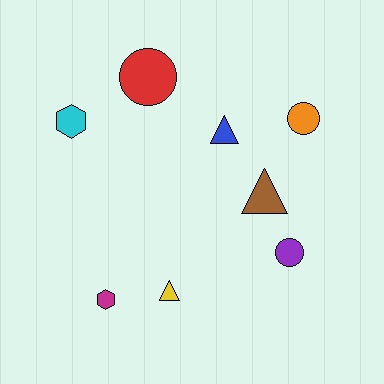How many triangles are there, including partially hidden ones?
There are 3 triangles.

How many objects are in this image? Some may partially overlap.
There are 8 objects.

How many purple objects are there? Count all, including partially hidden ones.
There is 1 purple object.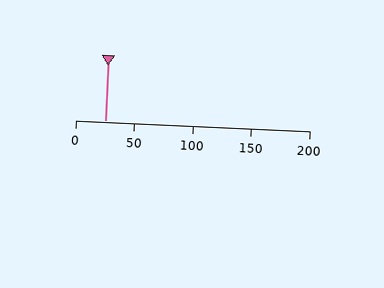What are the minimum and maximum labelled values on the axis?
The axis runs from 0 to 200.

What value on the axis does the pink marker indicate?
The marker indicates approximately 25.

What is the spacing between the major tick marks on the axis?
The major ticks are spaced 50 apart.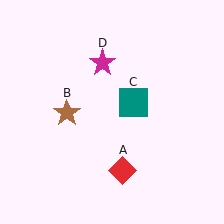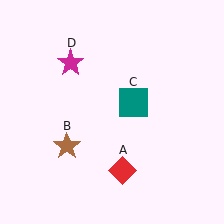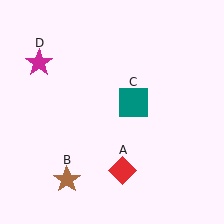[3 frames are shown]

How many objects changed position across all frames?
2 objects changed position: brown star (object B), magenta star (object D).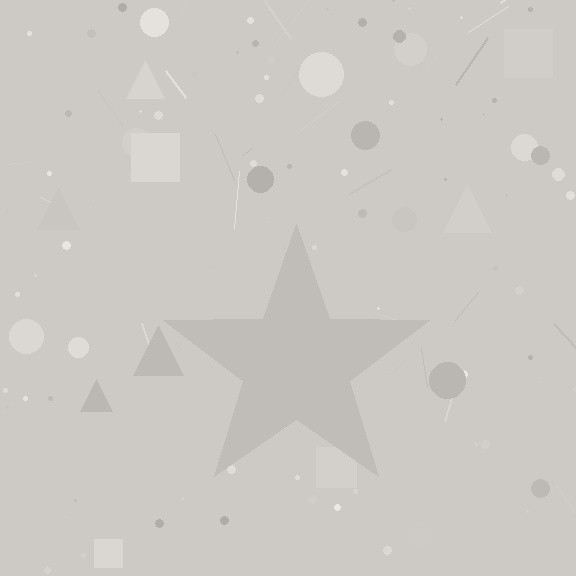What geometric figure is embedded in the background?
A star is embedded in the background.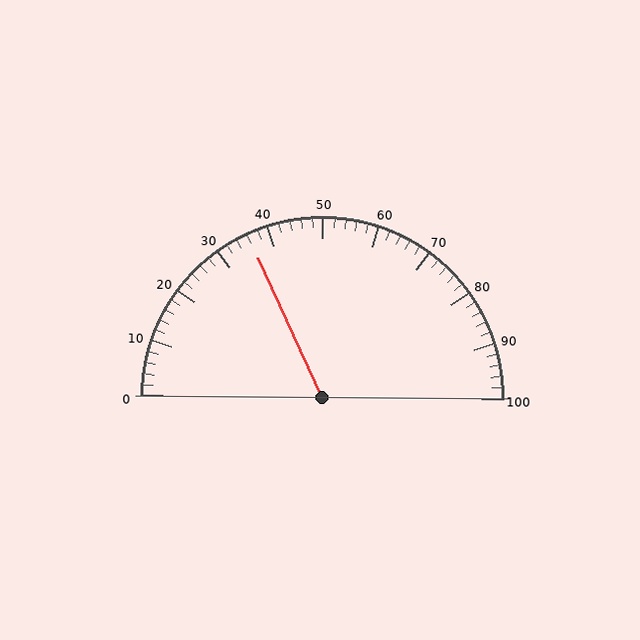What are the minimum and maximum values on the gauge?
The gauge ranges from 0 to 100.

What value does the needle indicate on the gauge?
The needle indicates approximately 36.